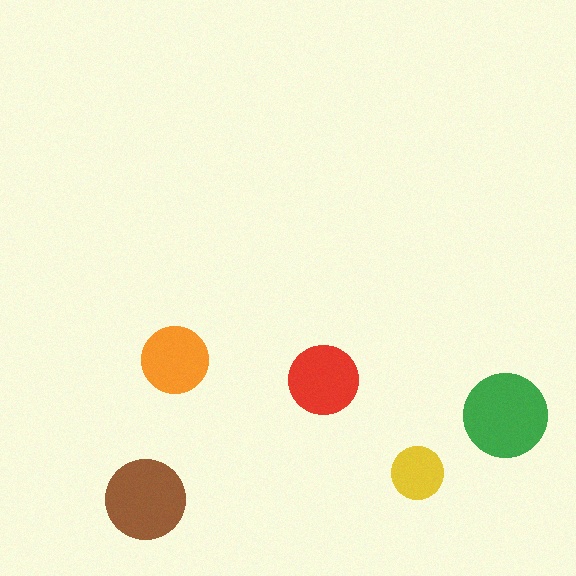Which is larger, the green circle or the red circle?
The green one.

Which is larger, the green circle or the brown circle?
The green one.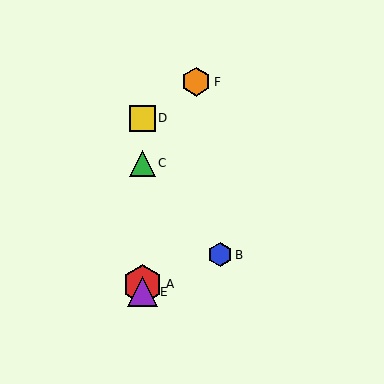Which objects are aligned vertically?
Objects A, C, D, E are aligned vertically.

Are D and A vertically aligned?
Yes, both are at x≈143.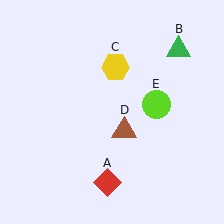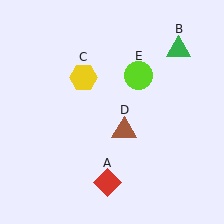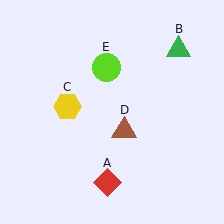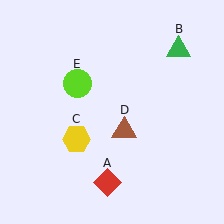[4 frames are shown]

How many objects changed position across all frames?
2 objects changed position: yellow hexagon (object C), lime circle (object E).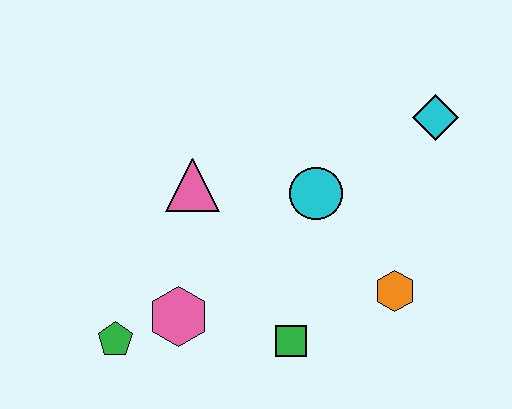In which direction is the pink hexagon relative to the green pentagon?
The pink hexagon is to the right of the green pentagon.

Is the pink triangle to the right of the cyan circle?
No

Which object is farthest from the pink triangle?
The cyan diamond is farthest from the pink triangle.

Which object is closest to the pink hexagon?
The green pentagon is closest to the pink hexagon.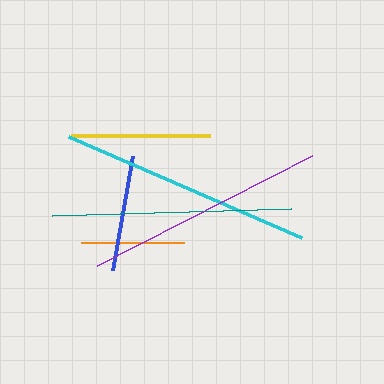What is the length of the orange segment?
The orange segment is approximately 102 pixels long.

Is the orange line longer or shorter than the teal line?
The teal line is longer than the orange line.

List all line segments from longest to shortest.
From longest to shortest: cyan, purple, teal, yellow, blue, orange.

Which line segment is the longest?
The cyan line is the longest at approximately 254 pixels.